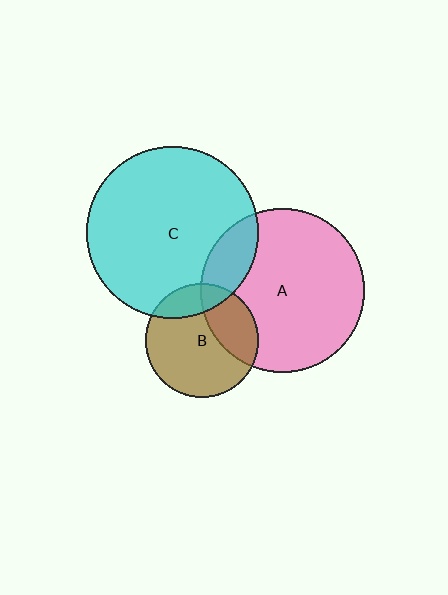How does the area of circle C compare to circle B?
Approximately 2.3 times.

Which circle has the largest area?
Circle C (cyan).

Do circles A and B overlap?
Yes.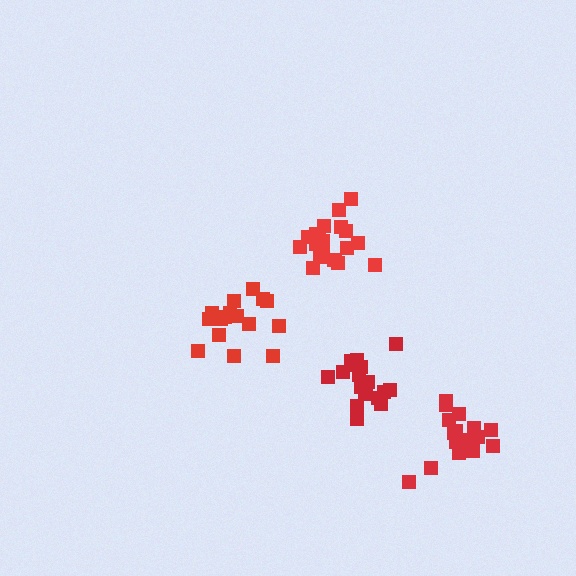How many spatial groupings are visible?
There are 4 spatial groupings.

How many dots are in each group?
Group 1: 19 dots, Group 2: 17 dots, Group 3: 16 dots, Group 4: 19 dots (71 total).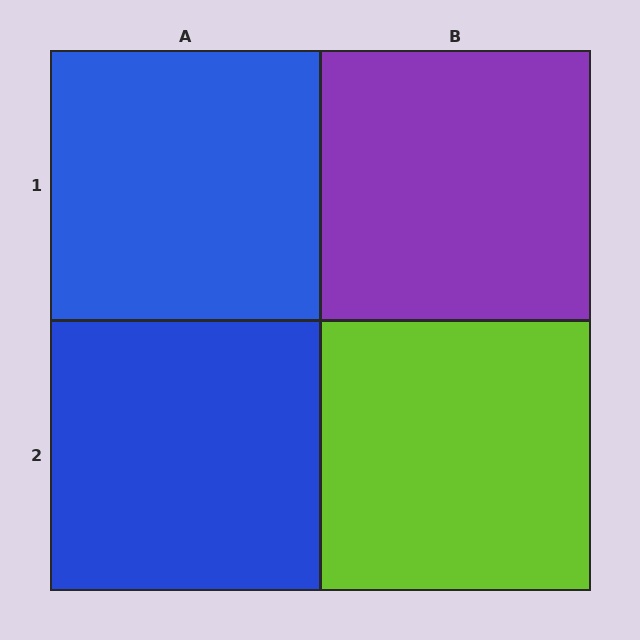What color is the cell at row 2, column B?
Lime.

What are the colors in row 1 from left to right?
Blue, purple.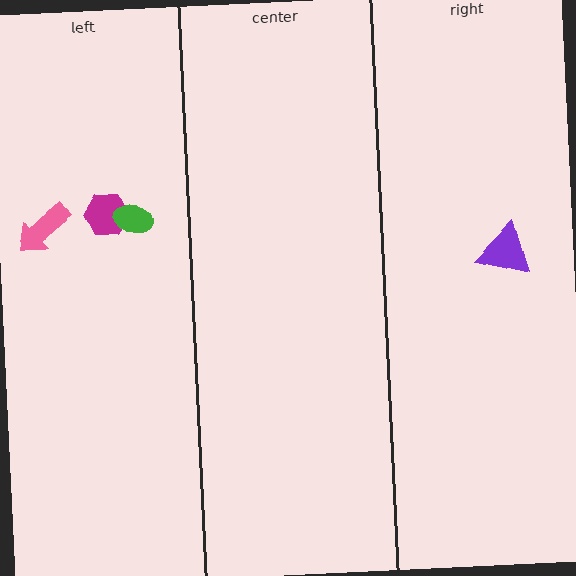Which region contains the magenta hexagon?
The left region.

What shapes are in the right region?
The purple triangle.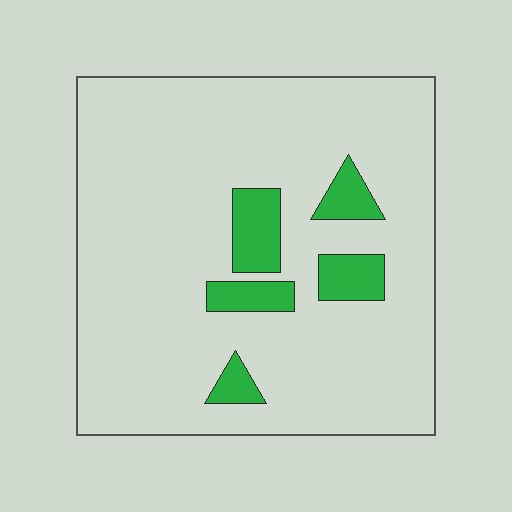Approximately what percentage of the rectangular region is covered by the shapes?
Approximately 10%.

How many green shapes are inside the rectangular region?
5.